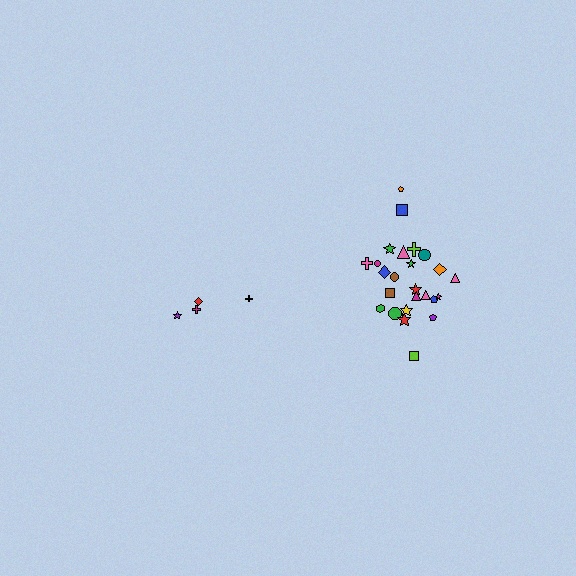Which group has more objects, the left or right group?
The right group.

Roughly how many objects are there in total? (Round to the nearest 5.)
Roughly 30 objects in total.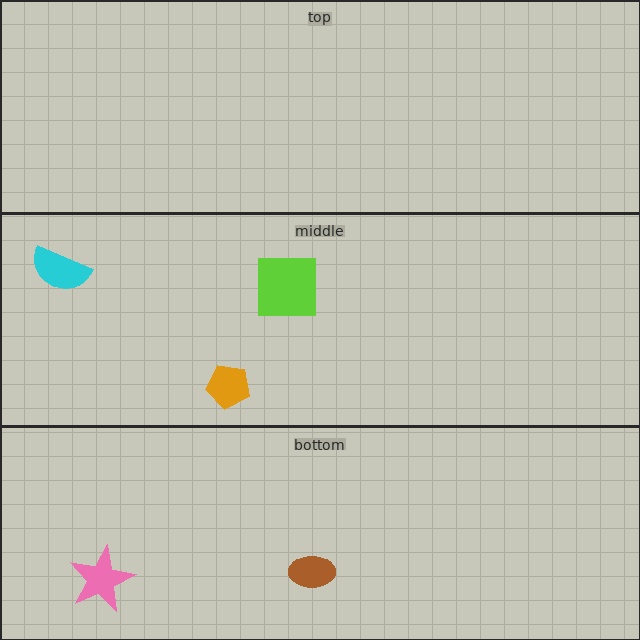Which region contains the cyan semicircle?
The middle region.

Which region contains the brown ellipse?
The bottom region.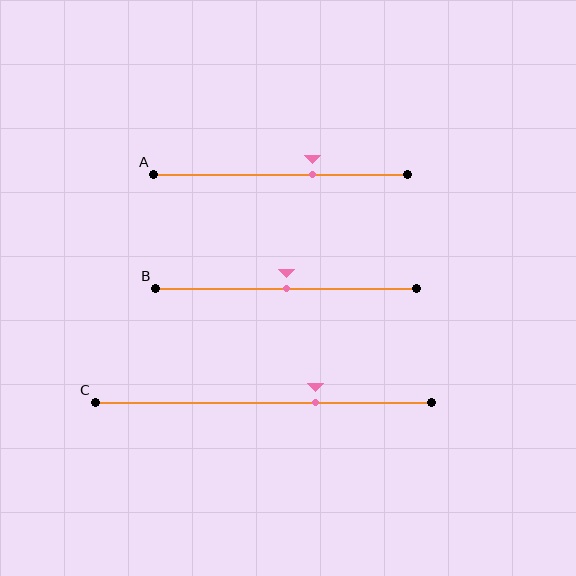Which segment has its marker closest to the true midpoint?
Segment B has its marker closest to the true midpoint.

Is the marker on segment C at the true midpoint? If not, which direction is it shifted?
No, the marker on segment C is shifted to the right by about 16% of the segment length.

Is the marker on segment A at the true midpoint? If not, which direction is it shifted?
No, the marker on segment A is shifted to the right by about 12% of the segment length.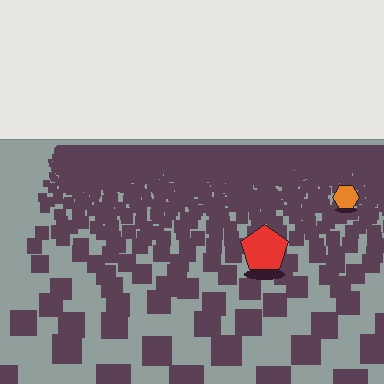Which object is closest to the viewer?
The red pentagon is closest. The texture marks near it are larger and more spread out.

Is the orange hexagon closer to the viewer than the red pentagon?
No. The red pentagon is closer — you can tell from the texture gradient: the ground texture is coarser near it.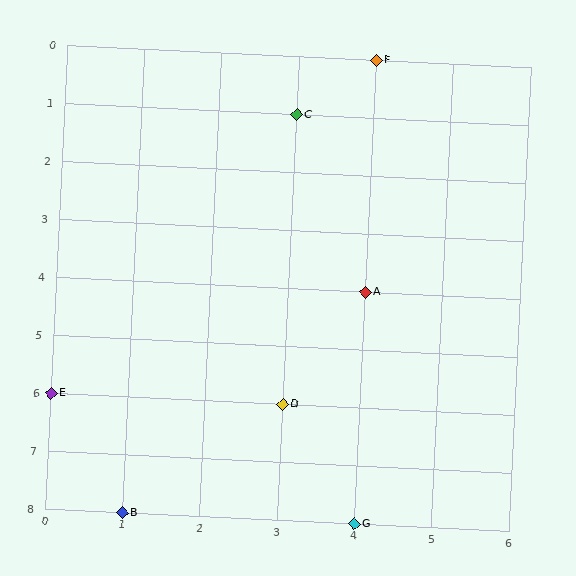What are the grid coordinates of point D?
Point D is at grid coordinates (3, 6).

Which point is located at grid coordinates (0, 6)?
Point E is at (0, 6).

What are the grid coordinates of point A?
Point A is at grid coordinates (4, 4).